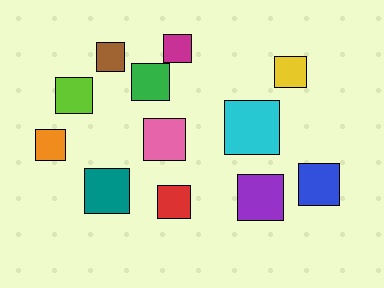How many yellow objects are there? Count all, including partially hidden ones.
There is 1 yellow object.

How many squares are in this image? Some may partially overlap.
There are 12 squares.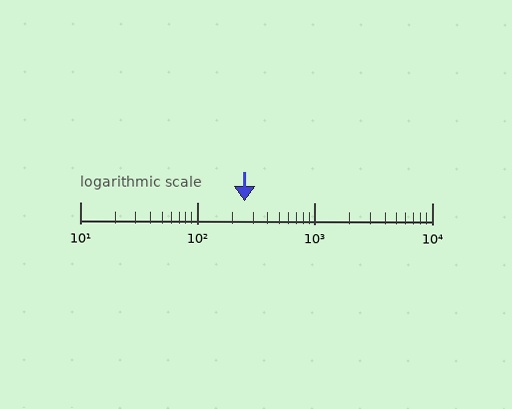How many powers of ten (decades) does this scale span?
The scale spans 3 decades, from 10 to 10000.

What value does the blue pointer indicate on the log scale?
The pointer indicates approximately 250.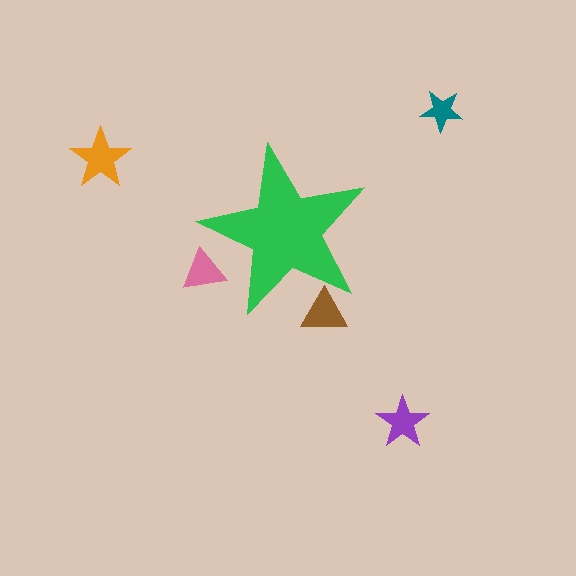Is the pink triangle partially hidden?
Yes, the pink triangle is partially hidden behind the green star.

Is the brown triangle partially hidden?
Yes, the brown triangle is partially hidden behind the green star.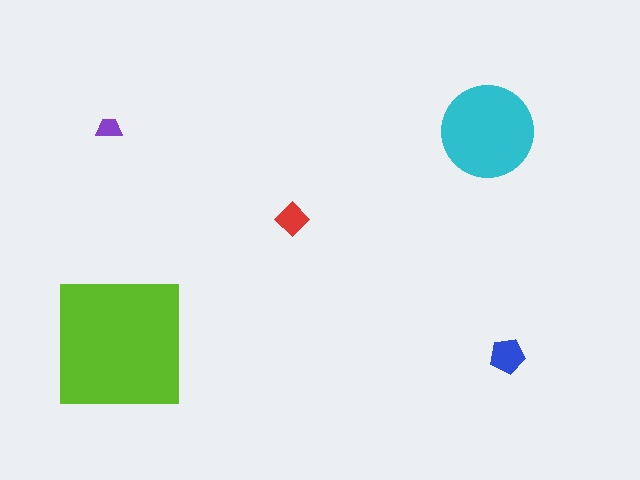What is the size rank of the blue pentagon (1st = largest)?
3rd.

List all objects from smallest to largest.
The purple trapezoid, the red diamond, the blue pentagon, the cyan circle, the lime square.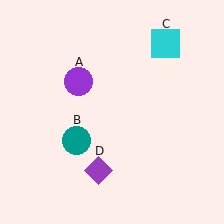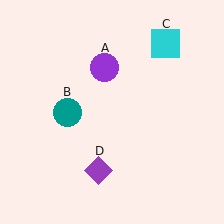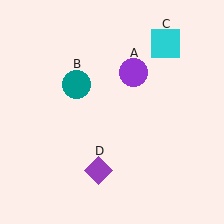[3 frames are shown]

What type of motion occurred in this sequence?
The purple circle (object A), teal circle (object B) rotated clockwise around the center of the scene.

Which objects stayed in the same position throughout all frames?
Cyan square (object C) and purple diamond (object D) remained stationary.